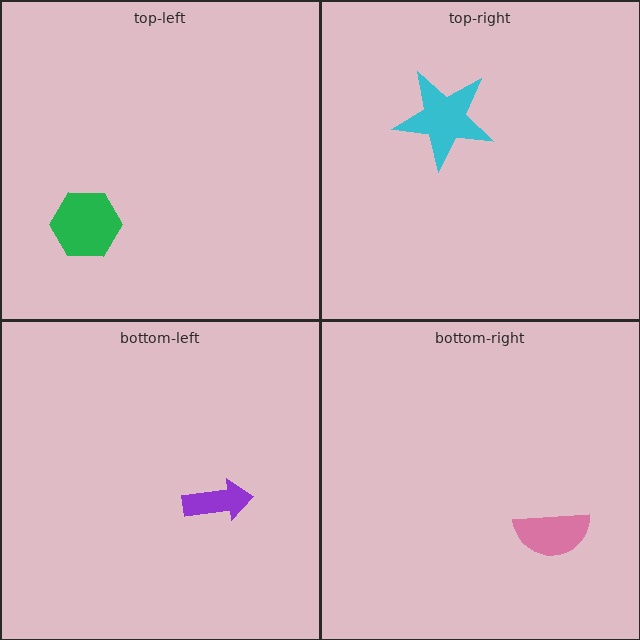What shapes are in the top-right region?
The cyan star.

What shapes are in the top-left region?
The green hexagon.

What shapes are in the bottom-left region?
The purple arrow.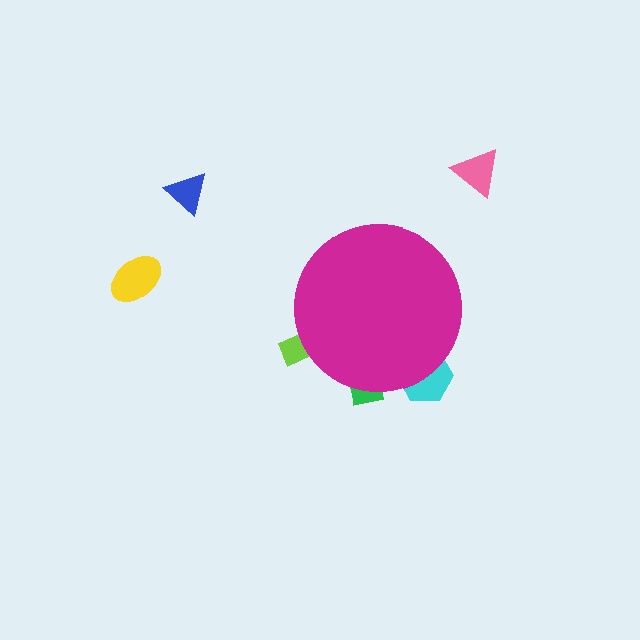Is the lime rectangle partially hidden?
Yes, the lime rectangle is partially hidden behind the magenta circle.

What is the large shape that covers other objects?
A magenta circle.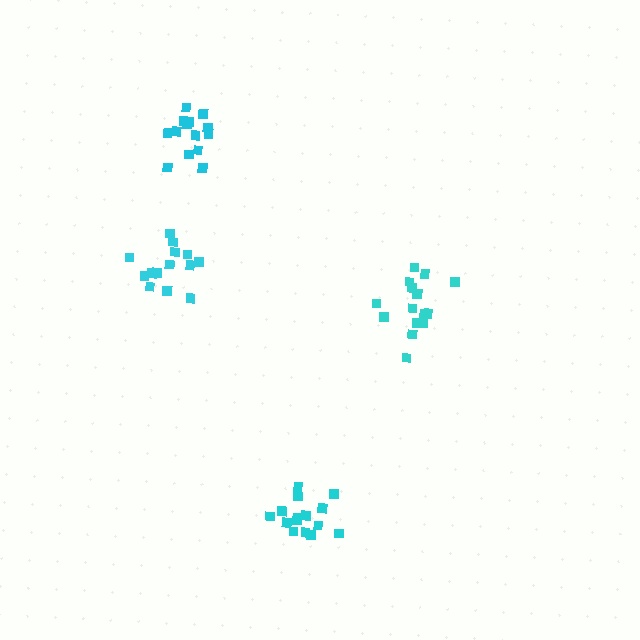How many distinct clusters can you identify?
There are 4 distinct clusters.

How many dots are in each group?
Group 1: 14 dots, Group 2: 15 dots, Group 3: 15 dots, Group 4: 14 dots (58 total).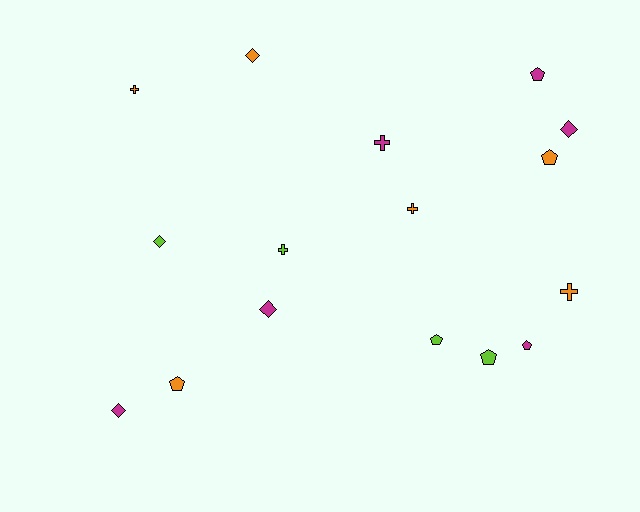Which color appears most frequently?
Magenta, with 6 objects.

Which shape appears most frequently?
Pentagon, with 6 objects.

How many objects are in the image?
There are 16 objects.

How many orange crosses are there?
There are 3 orange crosses.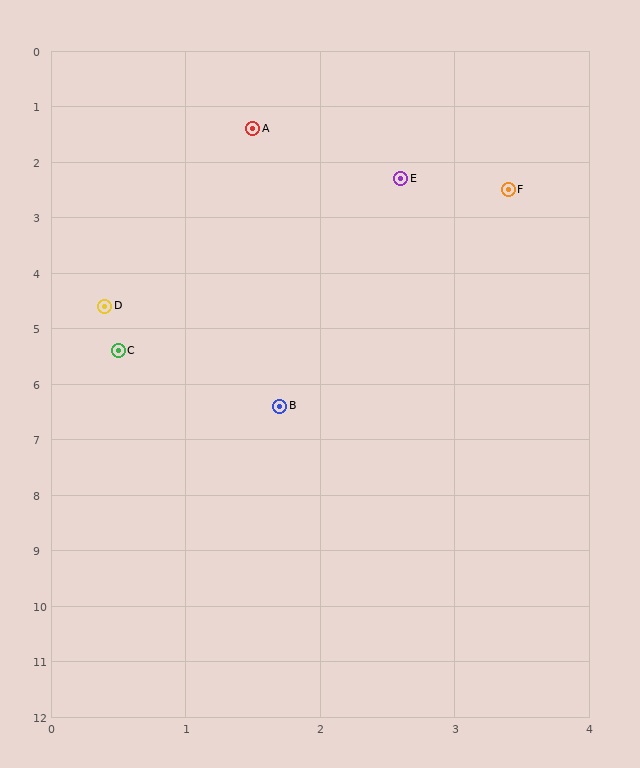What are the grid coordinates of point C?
Point C is at approximately (0.5, 5.4).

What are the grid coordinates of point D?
Point D is at approximately (0.4, 4.6).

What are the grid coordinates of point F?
Point F is at approximately (3.4, 2.5).